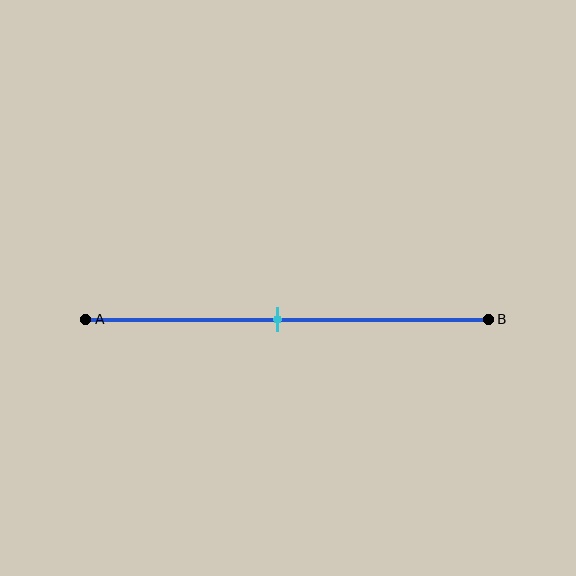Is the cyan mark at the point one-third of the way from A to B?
No, the mark is at about 50% from A, not at the 33% one-third point.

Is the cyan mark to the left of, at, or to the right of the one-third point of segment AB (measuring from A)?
The cyan mark is to the right of the one-third point of segment AB.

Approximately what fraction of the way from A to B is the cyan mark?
The cyan mark is approximately 50% of the way from A to B.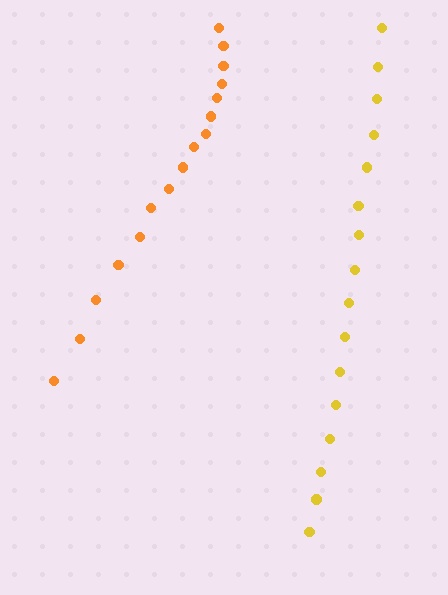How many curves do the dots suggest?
There are 2 distinct paths.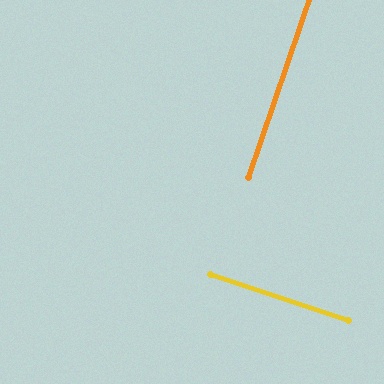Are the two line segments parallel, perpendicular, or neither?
Perpendicular — they meet at approximately 89°.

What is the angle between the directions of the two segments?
Approximately 89 degrees.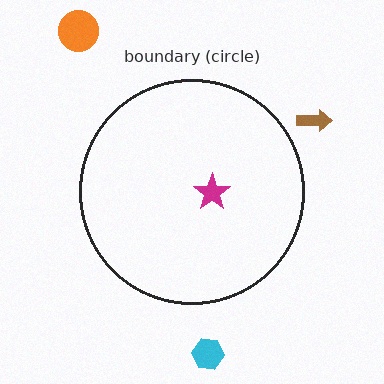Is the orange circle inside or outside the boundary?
Outside.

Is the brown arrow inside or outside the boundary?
Outside.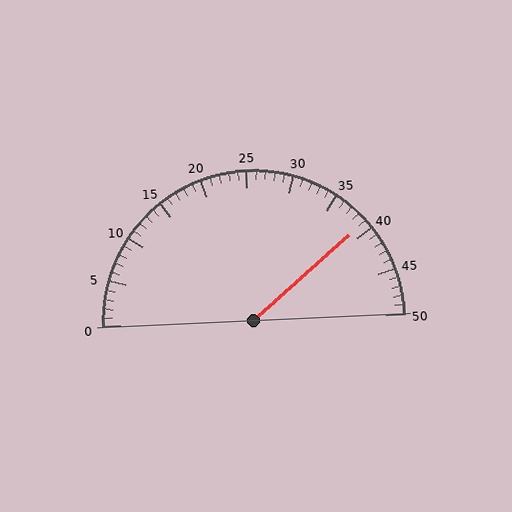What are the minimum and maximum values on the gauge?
The gauge ranges from 0 to 50.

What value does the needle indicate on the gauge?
The needle indicates approximately 39.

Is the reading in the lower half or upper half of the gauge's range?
The reading is in the upper half of the range (0 to 50).